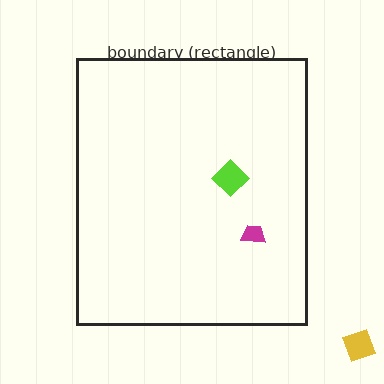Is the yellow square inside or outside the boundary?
Outside.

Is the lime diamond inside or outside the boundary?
Inside.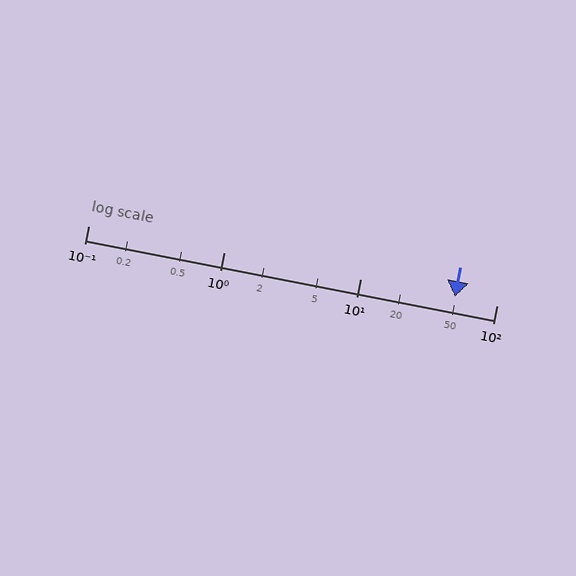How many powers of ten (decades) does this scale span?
The scale spans 3 decades, from 0.1 to 100.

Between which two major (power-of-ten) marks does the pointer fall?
The pointer is between 10 and 100.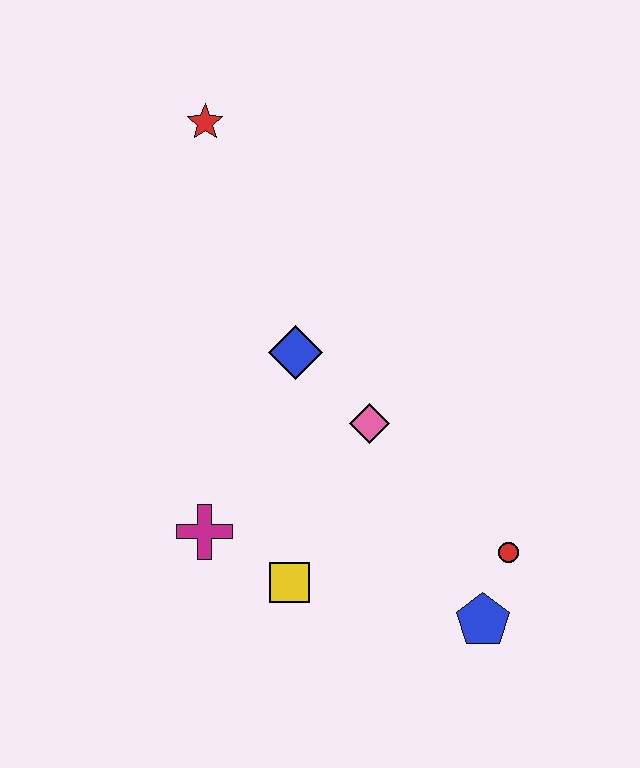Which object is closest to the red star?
The blue diamond is closest to the red star.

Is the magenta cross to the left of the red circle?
Yes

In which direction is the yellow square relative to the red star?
The yellow square is below the red star.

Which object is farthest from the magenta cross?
The red star is farthest from the magenta cross.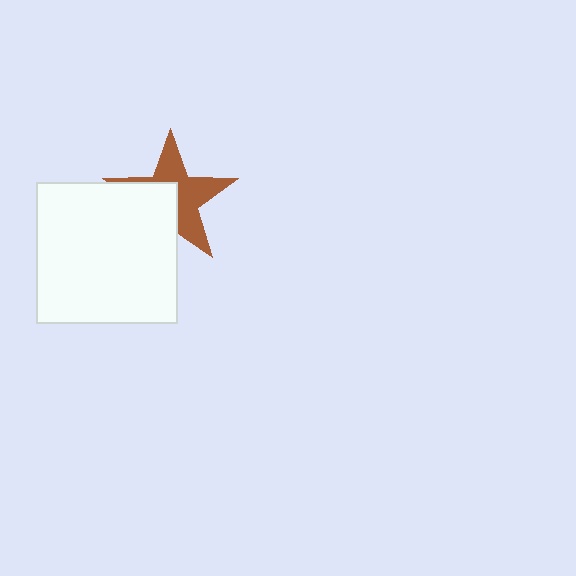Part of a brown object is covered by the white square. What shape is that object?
It is a star.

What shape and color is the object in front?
The object in front is a white square.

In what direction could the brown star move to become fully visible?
The brown star could move toward the upper-right. That would shift it out from behind the white square entirely.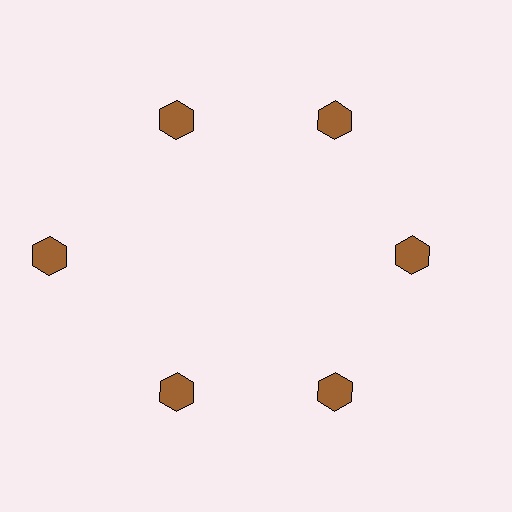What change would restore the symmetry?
The symmetry would be restored by moving it inward, back onto the ring so that all 6 hexagons sit at equal angles and equal distance from the center.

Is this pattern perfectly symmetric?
No. The 6 brown hexagons are arranged in a ring, but one element near the 9 o'clock position is pushed outward from the center, breaking the 6-fold rotational symmetry.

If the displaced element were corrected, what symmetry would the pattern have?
It would have 6-fold rotational symmetry — the pattern would map onto itself every 60 degrees.